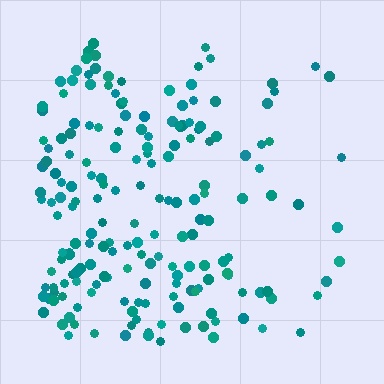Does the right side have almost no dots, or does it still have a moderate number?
Still a moderate number, just noticeably fewer than the left.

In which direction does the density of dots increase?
From right to left, with the left side densest.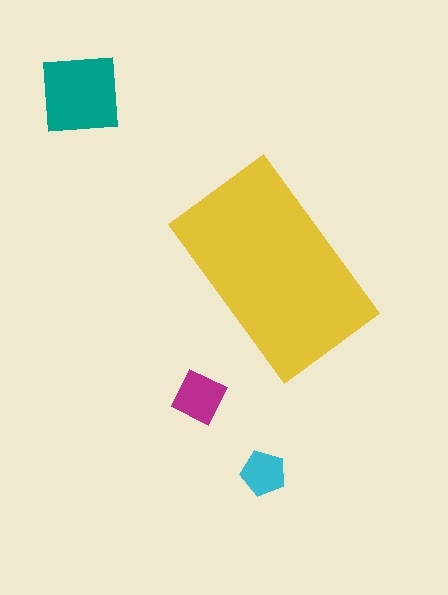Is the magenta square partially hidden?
No, the magenta square is fully visible.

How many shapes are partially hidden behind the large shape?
0 shapes are partially hidden.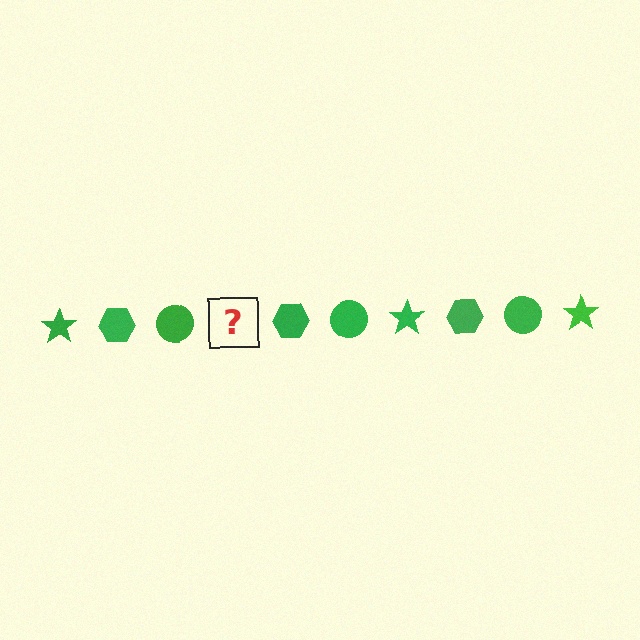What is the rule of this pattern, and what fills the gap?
The rule is that the pattern cycles through star, hexagon, circle shapes in green. The gap should be filled with a green star.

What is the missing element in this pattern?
The missing element is a green star.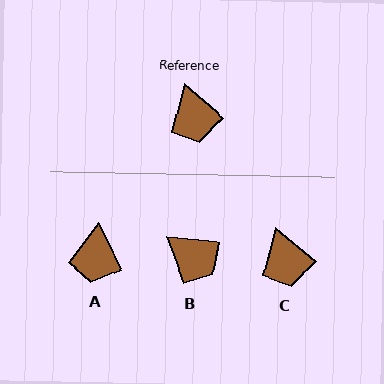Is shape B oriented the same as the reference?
No, it is off by about 35 degrees.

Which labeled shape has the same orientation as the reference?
C.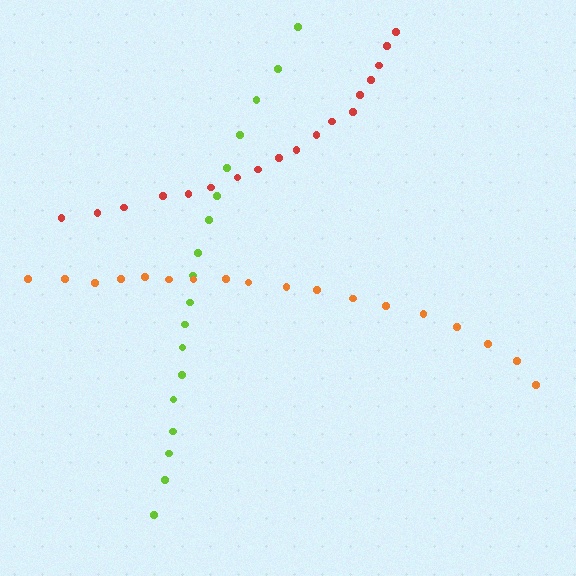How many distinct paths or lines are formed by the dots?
There are 3 distinct paths.